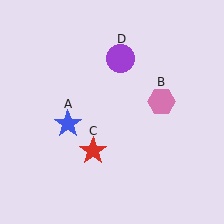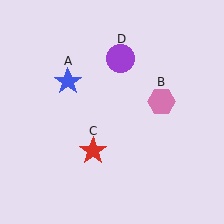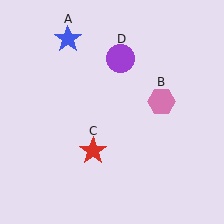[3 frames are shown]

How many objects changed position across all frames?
1 object changed position: blue star (object A).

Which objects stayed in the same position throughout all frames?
Pink hexagon (object B) and red star (object C) and purple circle (object D) remained stationary.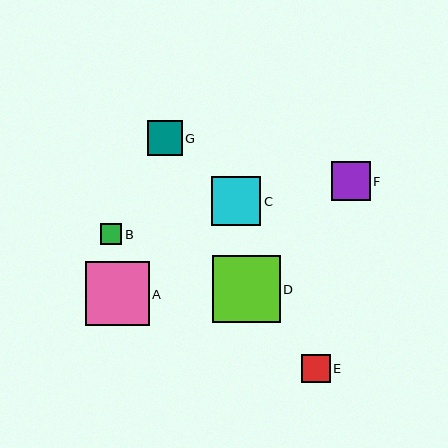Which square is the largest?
Square D is the largest with a size of approximately 67 pixels.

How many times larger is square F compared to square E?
Square F is approximately 1.4 times the size of square E.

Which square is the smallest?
Square B is the smallest with a size of approximately 21 pixels.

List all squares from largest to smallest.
From largest to smallest: D, A, C, F, G, E, B.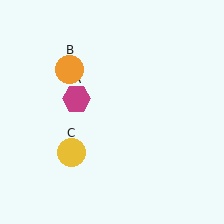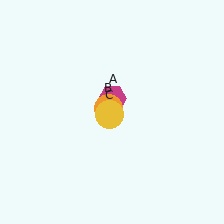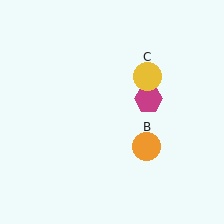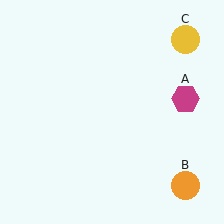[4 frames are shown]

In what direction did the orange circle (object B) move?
The orange circle (object B) moved down and to the right.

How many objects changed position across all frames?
3 objects changed position: magenta hexagon (object A), orange circle (object B), yellow circle (object C).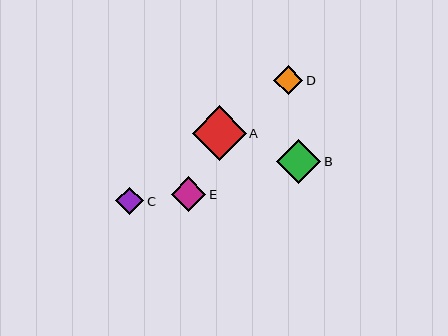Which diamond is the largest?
Diamond A is the largest with a size of approximately 54 pixels.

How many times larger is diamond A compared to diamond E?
Diamond A is approximately 1.6 times the size of diamond E.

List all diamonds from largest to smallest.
From largest to smallest: A, B, E, D, C.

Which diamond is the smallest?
Diamond C is the smallest with a size of approximately 28 pixels.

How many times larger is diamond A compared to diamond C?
Diamond A is approximately 2.0 times the size of diamond C.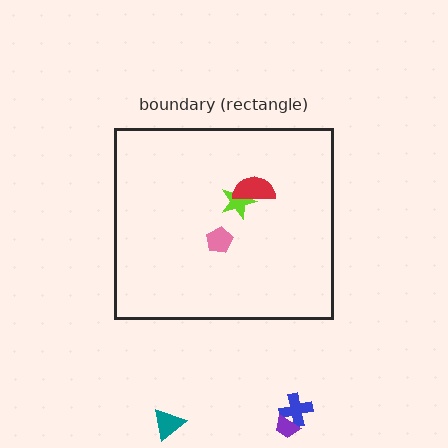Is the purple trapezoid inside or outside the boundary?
Outside.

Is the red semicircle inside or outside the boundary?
Inside.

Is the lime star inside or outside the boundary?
Inside.